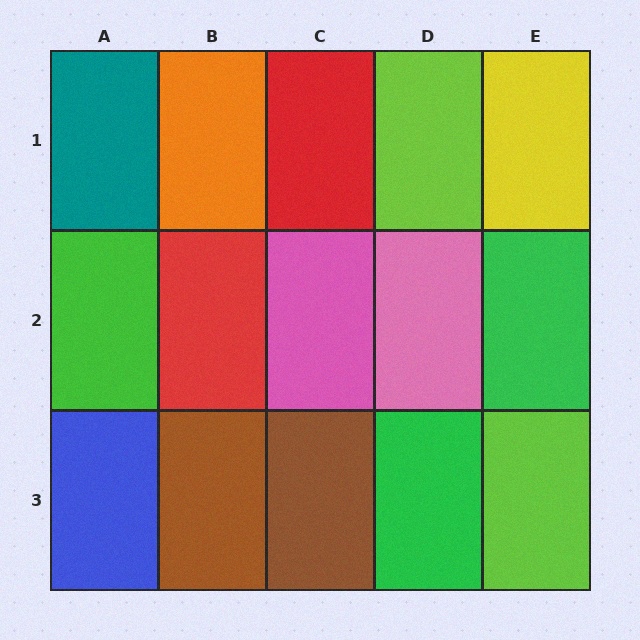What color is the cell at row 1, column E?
Yellow.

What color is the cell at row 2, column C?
Pink.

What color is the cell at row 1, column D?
Lime.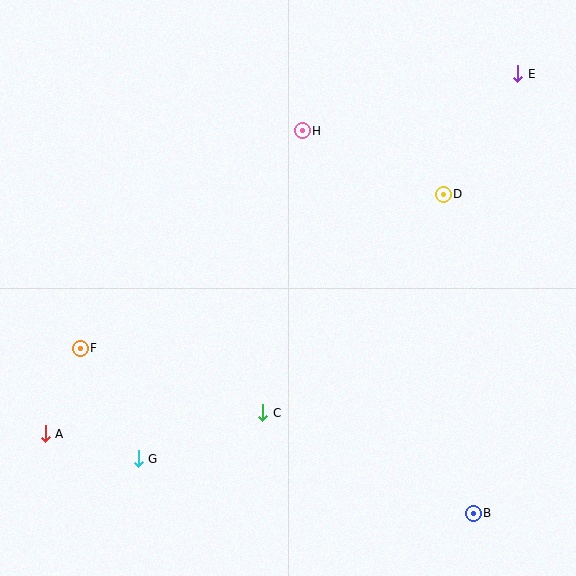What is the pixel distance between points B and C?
The distance between B and C is 233 pixels.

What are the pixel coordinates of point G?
Point G is at (138, 459).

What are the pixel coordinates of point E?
Point E is at (518, 74).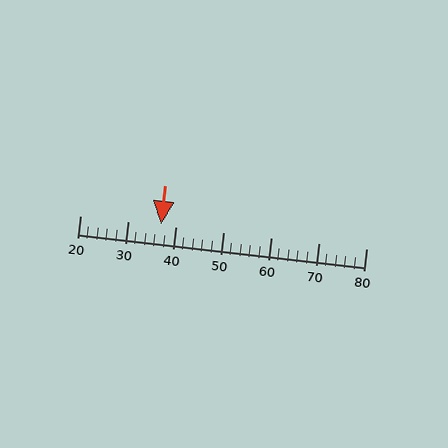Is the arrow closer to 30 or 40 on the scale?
The arrow is closer to 40.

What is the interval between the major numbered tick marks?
The major tick marks are spaced 10 units apart.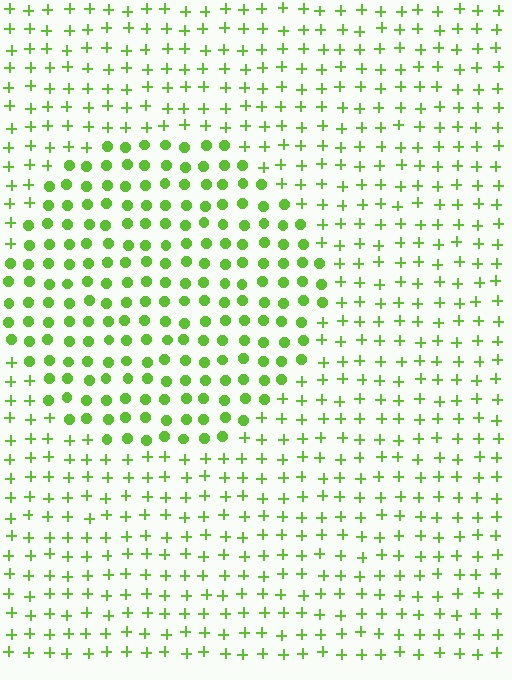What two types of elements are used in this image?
The image uses circles inside the circle region and plus signs outside it.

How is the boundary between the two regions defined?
The boundary is defined by a change in element shape: circles inside vs. plus signs outside. All elements share the same color and spacing.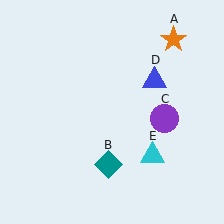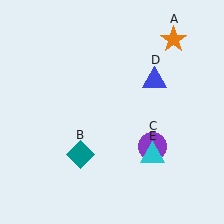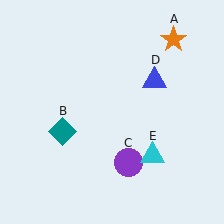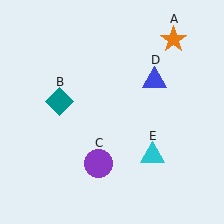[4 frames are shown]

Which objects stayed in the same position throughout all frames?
Orange star (object A) and blue triangle (object D) and cyan triangle (object E) remained stationary.